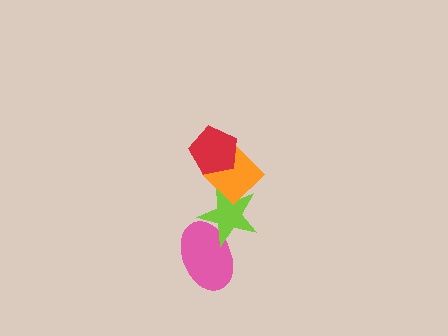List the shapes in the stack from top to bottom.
From top to bottom: the red pentagon, the orange diamond, the lime star, the pink ellipse.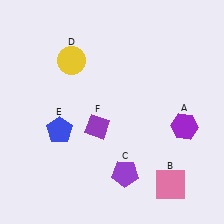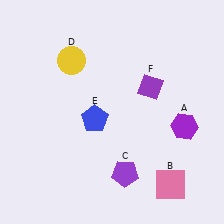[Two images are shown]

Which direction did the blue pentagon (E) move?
The blue pentagon (E) moved right.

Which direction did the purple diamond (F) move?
The purple diamond (F) moved right.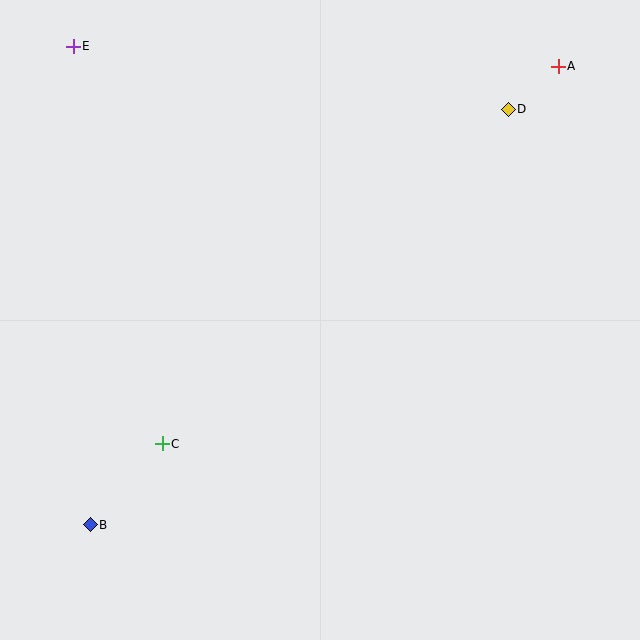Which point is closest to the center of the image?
Point C at (162, 444) is closest to the center.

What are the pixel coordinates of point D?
Point D is at (508, 109).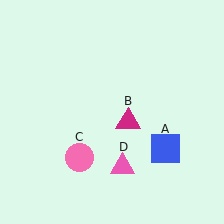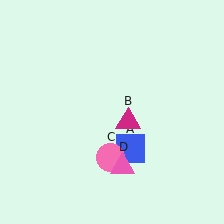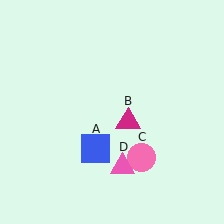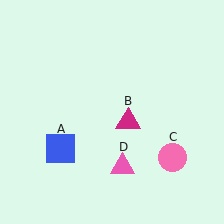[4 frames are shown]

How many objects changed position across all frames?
2 objects changed position: blue square (object A), pink circle (object C).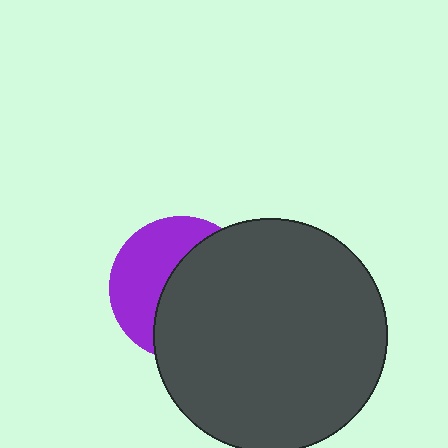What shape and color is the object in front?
The object in front is a dark gray circle.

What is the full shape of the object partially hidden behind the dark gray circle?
The partially hidden object is a purple circle.